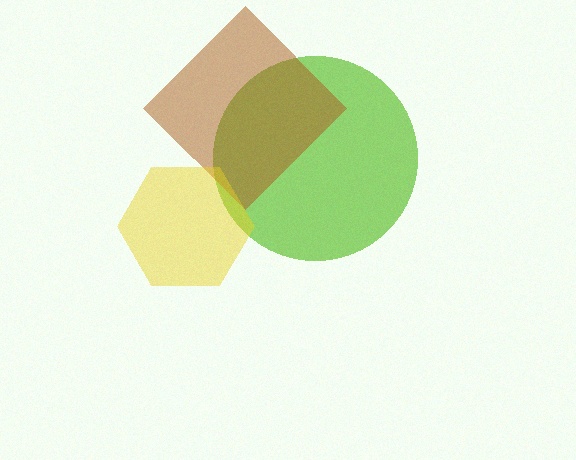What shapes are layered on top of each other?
The layered shapes are: a lime circle, a brown diamond, a yellow hexagon.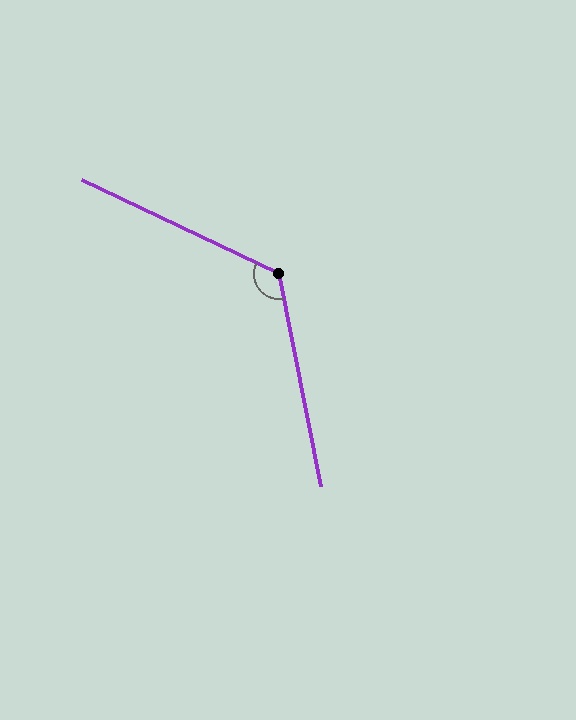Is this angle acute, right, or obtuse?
It is obtuse.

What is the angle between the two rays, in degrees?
Approximately 127 degrees.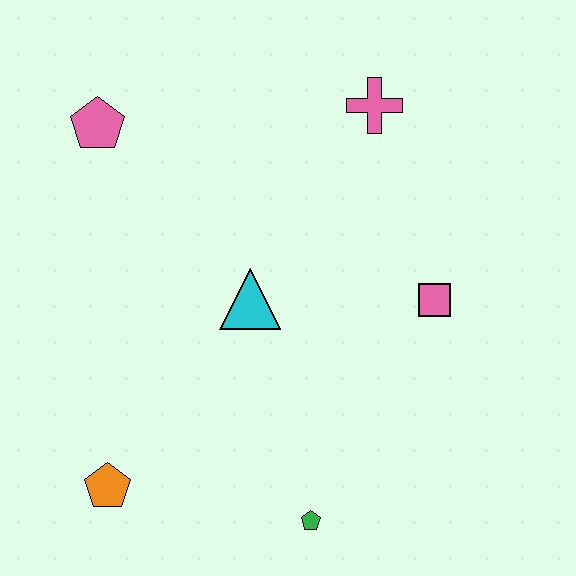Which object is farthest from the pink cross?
The orange pentagon is farthest from the pink cross.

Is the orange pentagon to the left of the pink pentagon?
No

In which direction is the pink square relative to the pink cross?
The pink square is below the pink cross.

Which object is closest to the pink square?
The cyan triangle is closest to the pink square.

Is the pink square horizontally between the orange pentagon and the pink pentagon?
No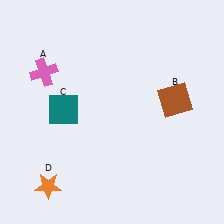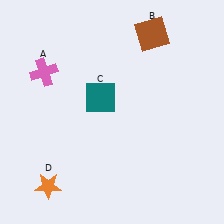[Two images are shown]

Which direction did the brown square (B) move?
The brown square (B) moved up.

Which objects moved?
The objects that moved are: the brown square (B), the teal square (C).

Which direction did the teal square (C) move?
The teal square (C) moved right.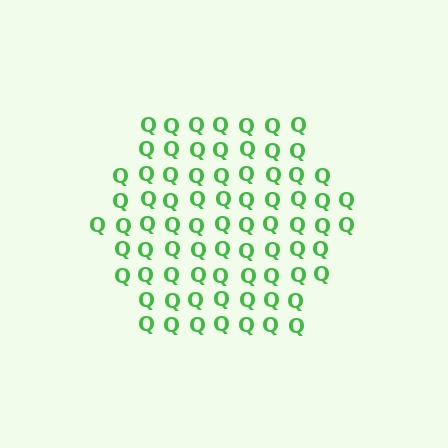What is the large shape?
The large shape is a hexagon.